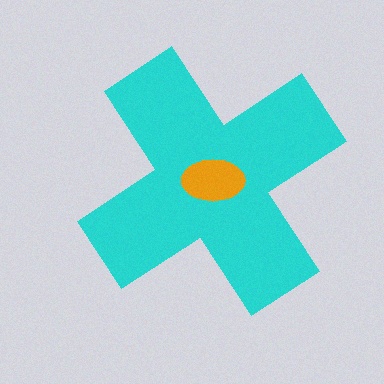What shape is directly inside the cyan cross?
The orange ellipse.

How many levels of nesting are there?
2.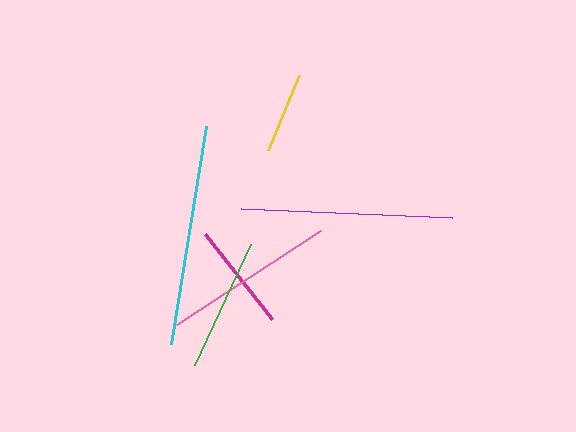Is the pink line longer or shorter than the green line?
The pink line is longer than the green line.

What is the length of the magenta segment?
The magenta segment is approximately 108 pixels long.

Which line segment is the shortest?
The yellow line is the shortest at approximately 81 pixels.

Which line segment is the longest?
The cyan line is the longest at approximately 220 pixels.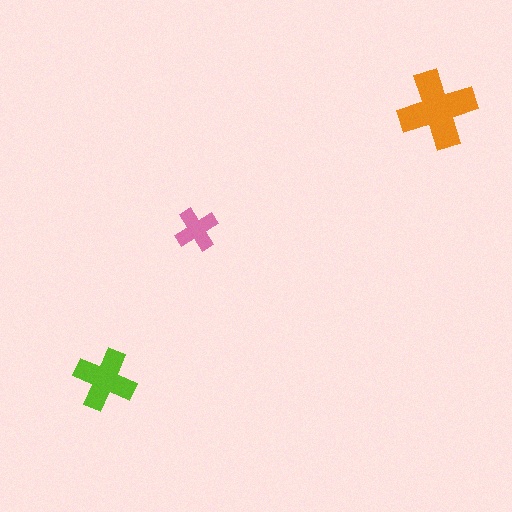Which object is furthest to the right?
The orange cross is rightmost.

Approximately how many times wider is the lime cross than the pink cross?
About 1.5 times wider.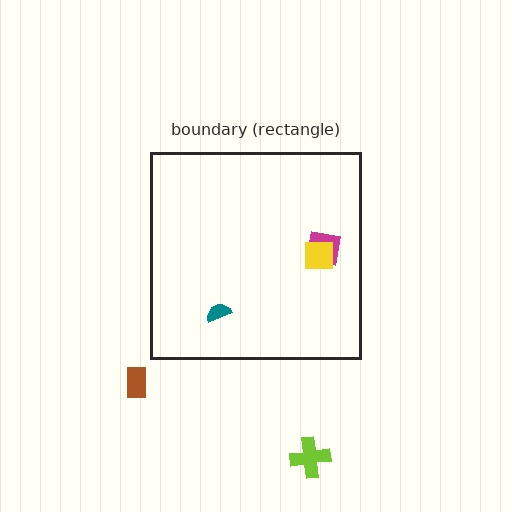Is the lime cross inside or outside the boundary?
Outside.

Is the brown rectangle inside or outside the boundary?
Outside.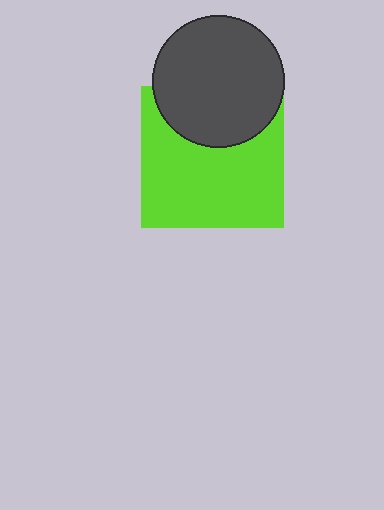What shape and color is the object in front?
The object in front is a dark gray circle.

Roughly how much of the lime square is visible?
Most of it is visible (roughly 68%).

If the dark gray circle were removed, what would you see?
You would see the complete lime square.